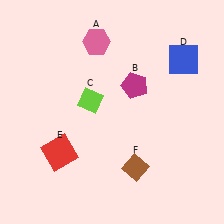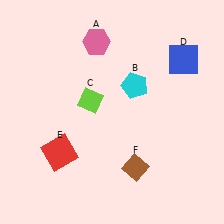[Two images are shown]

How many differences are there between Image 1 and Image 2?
There is 1 difference between the two images.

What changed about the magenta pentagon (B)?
In Image 1, B is magenta. In Image 2, it changed to cyan.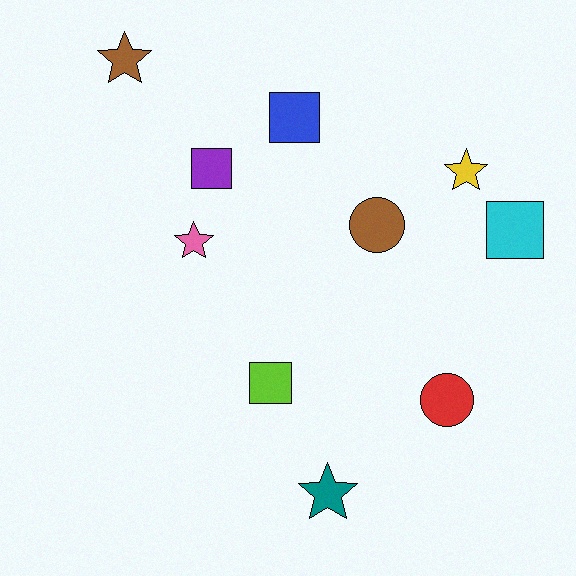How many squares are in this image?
There are 4 squares.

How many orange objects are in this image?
There are no orange objects.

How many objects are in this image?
There are 10 objects.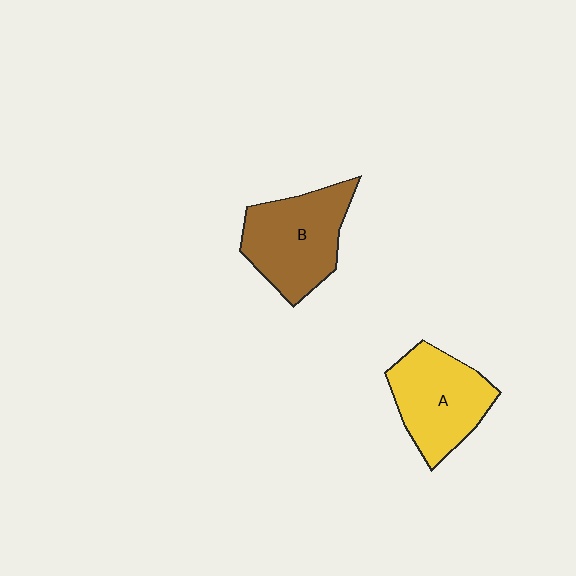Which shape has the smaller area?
Shape A (yellow).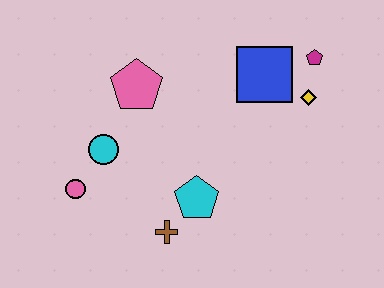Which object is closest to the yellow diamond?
The magenta pentagon is closest to the yellow diamond.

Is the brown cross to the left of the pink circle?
No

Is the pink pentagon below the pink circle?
No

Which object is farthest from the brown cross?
The magenta pentagon is farthest from the brown cross.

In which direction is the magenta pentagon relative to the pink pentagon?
The magenta pentagon is to the right of the pink pentagon.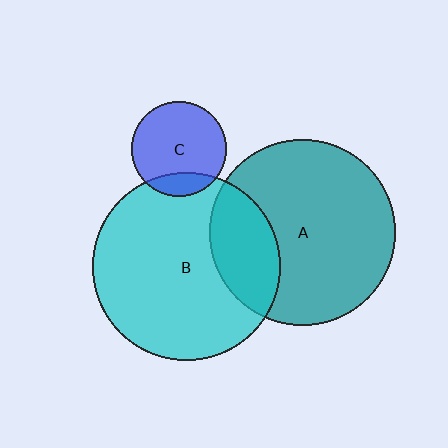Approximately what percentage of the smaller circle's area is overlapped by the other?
Approximately 25%.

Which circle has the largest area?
Circle B (cyan).